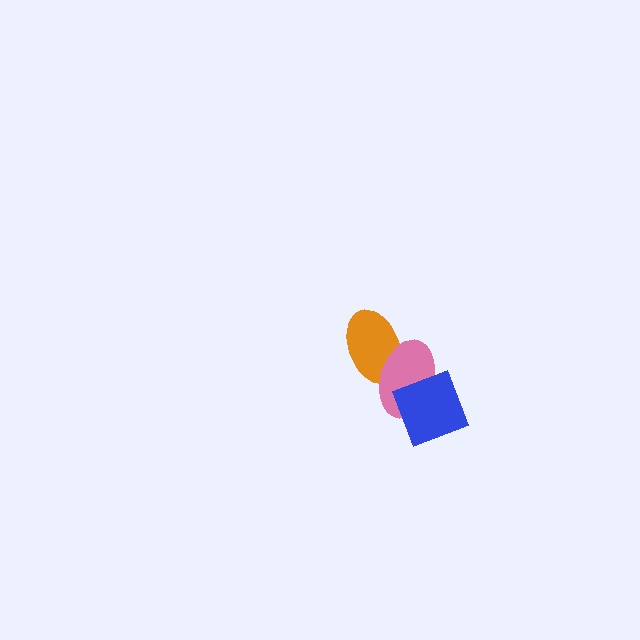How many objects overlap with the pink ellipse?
2 objects overlap with the pink ellipse.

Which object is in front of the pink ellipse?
The blue diamond is in front of the pink ellipse.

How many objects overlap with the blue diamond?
1 object overlaps with the blue diamond.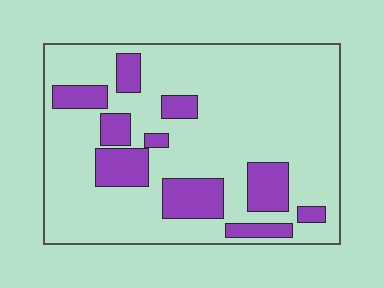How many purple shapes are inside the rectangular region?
10.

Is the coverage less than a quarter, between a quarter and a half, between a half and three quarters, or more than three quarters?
Less than a quarter.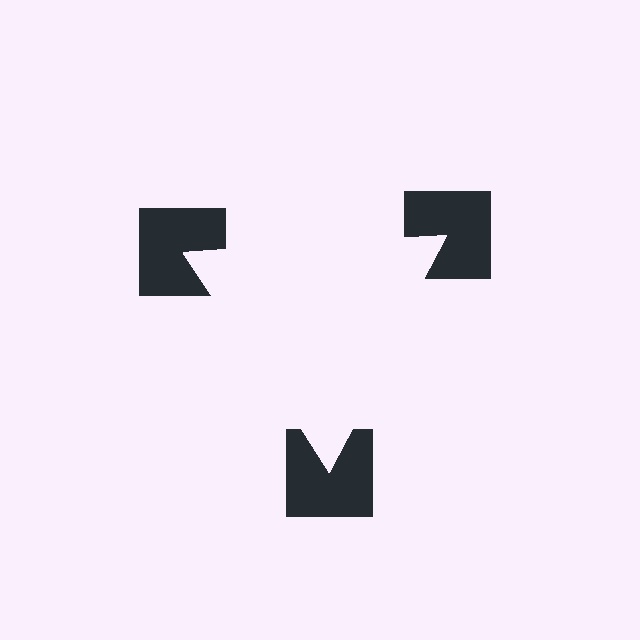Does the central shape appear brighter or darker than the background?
It typically appears slightly brighter than the background, even though no actual brightness change is drawn.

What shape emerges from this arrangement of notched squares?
An illusory triangle — its edges are inferred from the aligned wedge cuts in the notched squares, not physically drawn.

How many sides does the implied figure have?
3 sides.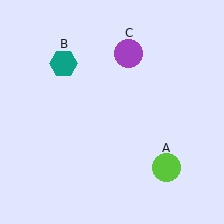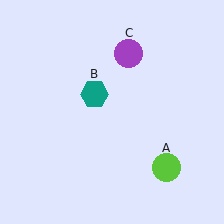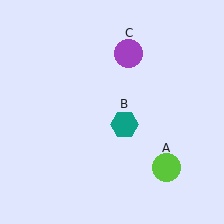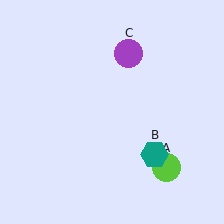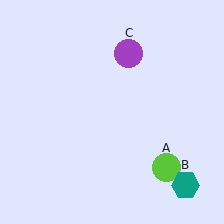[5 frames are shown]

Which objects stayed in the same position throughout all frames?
Lime circle (object A) and purple circle (object C) remained stationary.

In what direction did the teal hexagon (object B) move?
The teal hexagon (object B) moved down and to the right.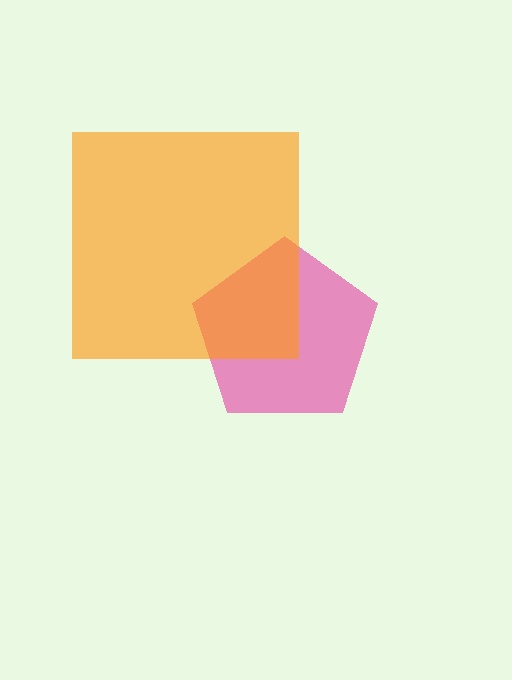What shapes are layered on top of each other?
The layered shapes are: a pink pentagon, an orange square.